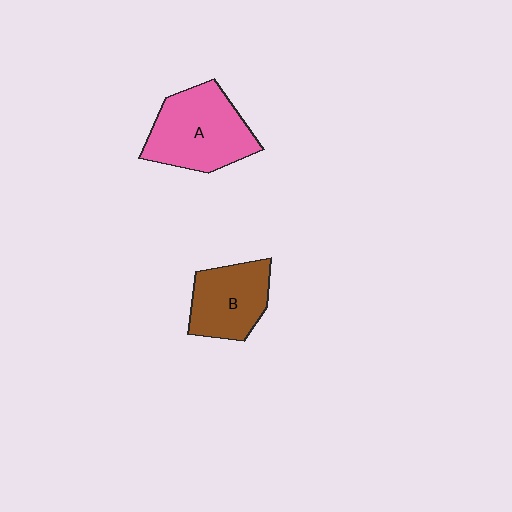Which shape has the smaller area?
Shape B (brown).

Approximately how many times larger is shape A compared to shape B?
Approximately 1.4 times.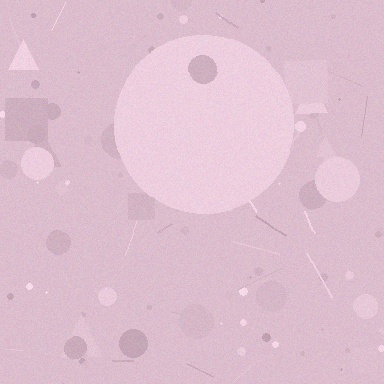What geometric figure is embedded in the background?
A circle is embedded in the background.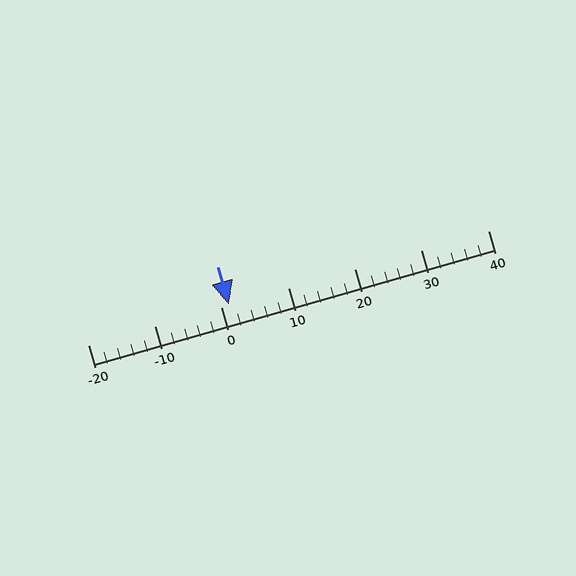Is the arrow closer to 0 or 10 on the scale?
The arrow is closer to 0.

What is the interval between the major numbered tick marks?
The major tick marks are spaced 10 units apart.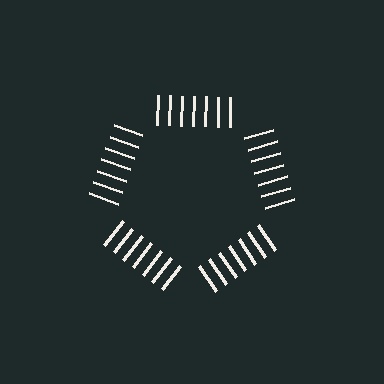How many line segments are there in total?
35 — 7 along each of the 5 edges.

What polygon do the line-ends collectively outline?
An illusory pentagon — the line segments terminate on its edges but no continuous stroke is drawn.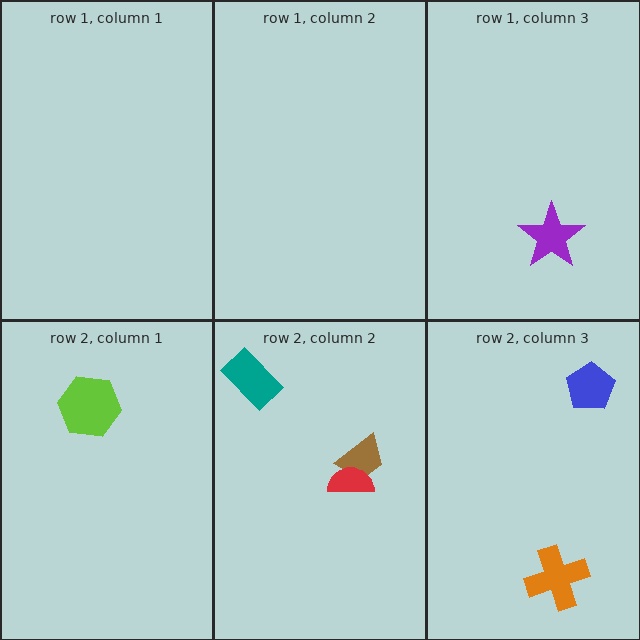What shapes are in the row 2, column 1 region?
The lime hexagon.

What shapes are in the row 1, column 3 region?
The purple star.